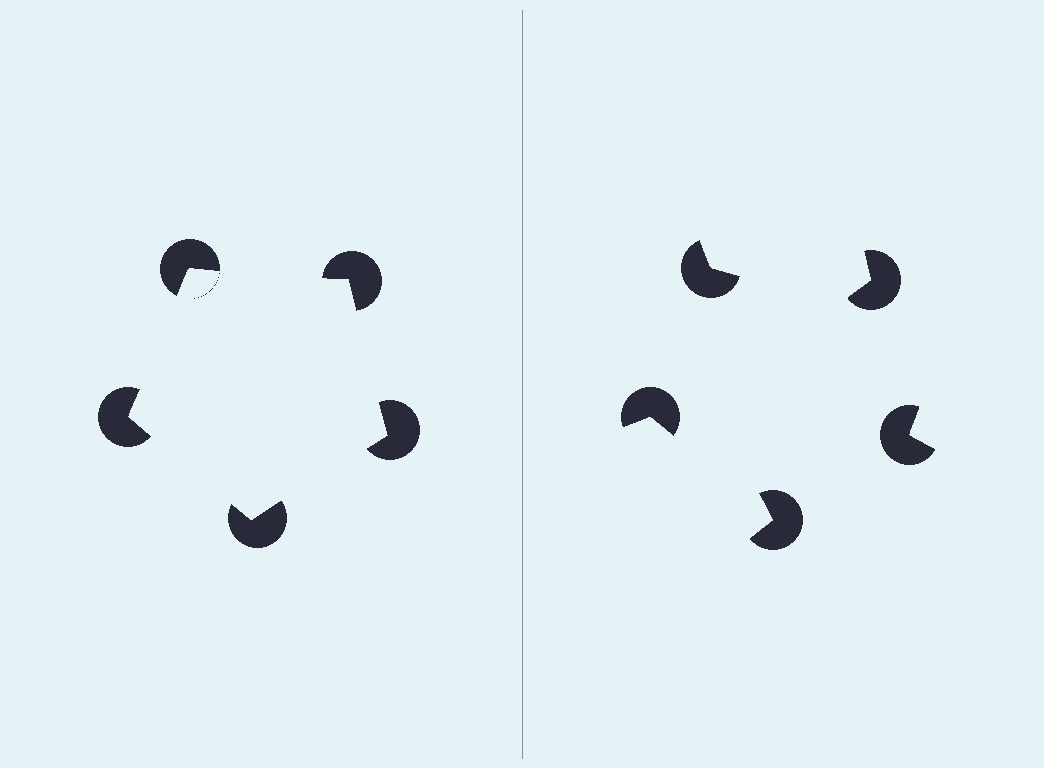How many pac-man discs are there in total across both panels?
10 — 5 on each side.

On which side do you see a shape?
An illusory pentagon appears on the left side. On the right side the wedge cuts are rotated, so no coherent shape forms.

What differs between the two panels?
The pac-man discs are positioned identically on both sides; only the wedge orientations differ. On the left they align to a pentagon; on the right they are misaligned.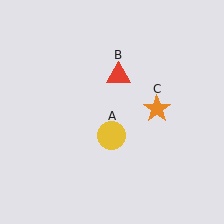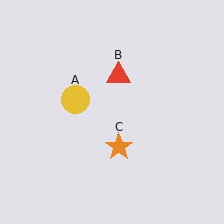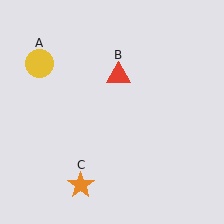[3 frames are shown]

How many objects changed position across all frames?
2 objects changed position: yellow circle (object A), orange star (object C).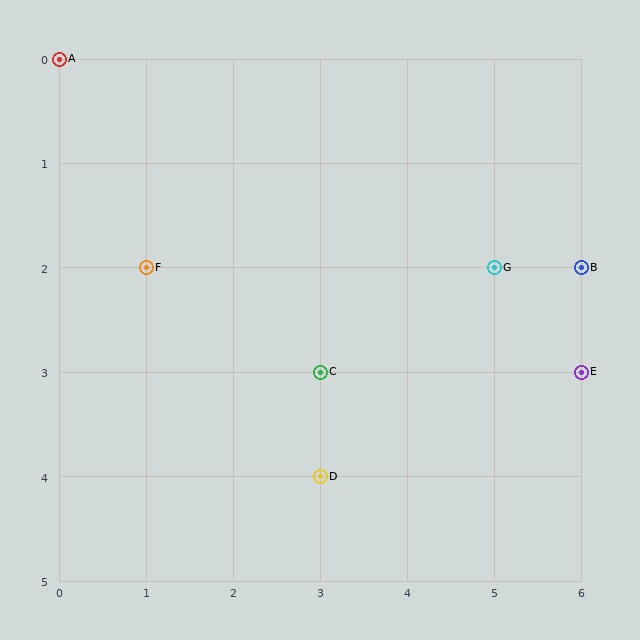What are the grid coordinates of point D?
Point D is at grid coordinates (3, 4).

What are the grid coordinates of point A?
Point A is at grid coordinates (0, 0).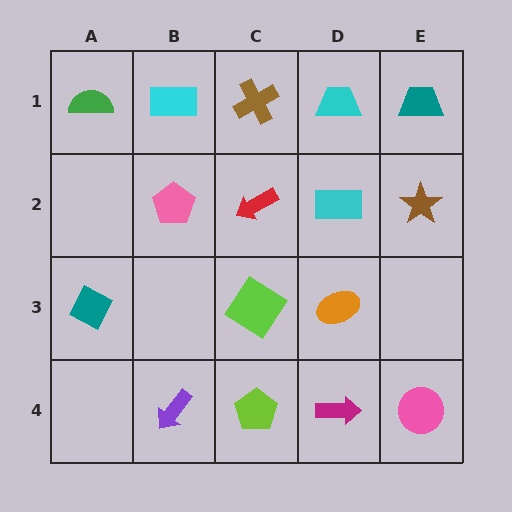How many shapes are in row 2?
4 shapes.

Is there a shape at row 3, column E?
No, that cell is empty.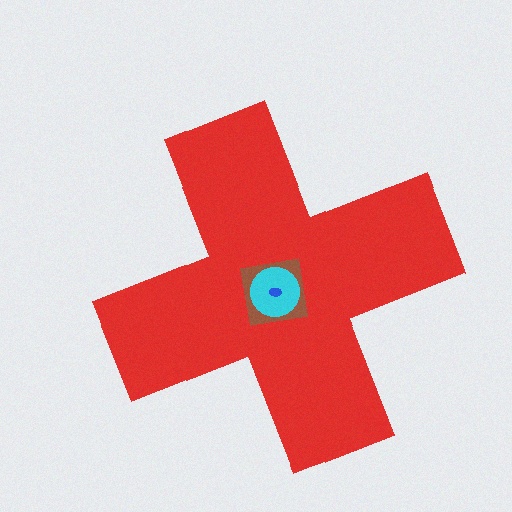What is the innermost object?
The blue ellipse.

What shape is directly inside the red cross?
The brown square.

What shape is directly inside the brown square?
The cyan circle.